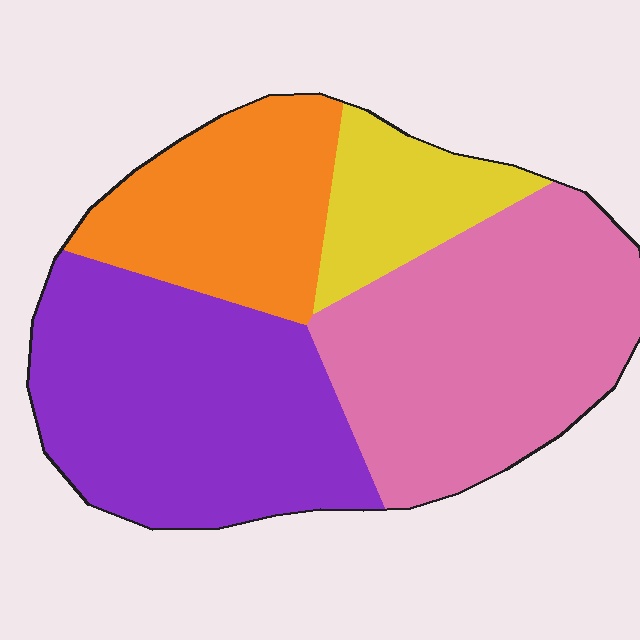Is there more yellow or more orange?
Orange.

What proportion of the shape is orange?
Orange covers 20% of the shape.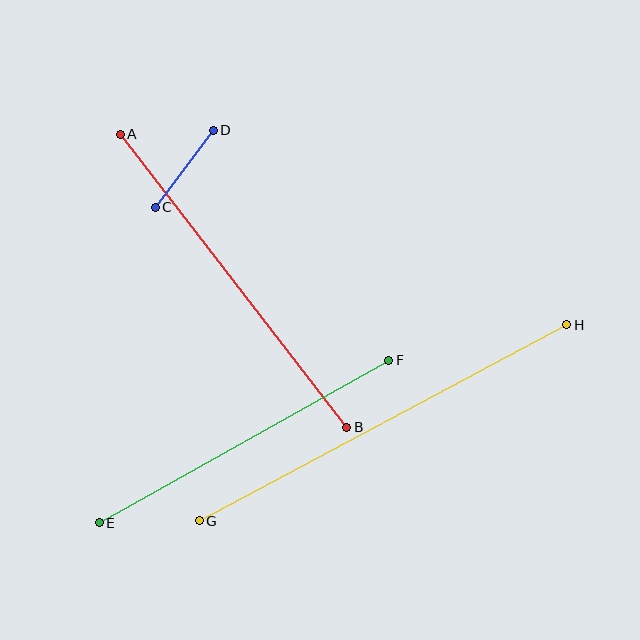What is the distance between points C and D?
The distance is approximately 96 pixels.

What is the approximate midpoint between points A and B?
The midpoint is at approximately (233, 281) pixels.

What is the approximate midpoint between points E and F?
The midpoint is at approximately (244, 441) pixels.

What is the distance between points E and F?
The distance is approximately 332 pixels.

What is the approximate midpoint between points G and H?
The midpoint is at approximately (383, 423) pixels.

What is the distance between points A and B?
The distance is approximately 370 pixels.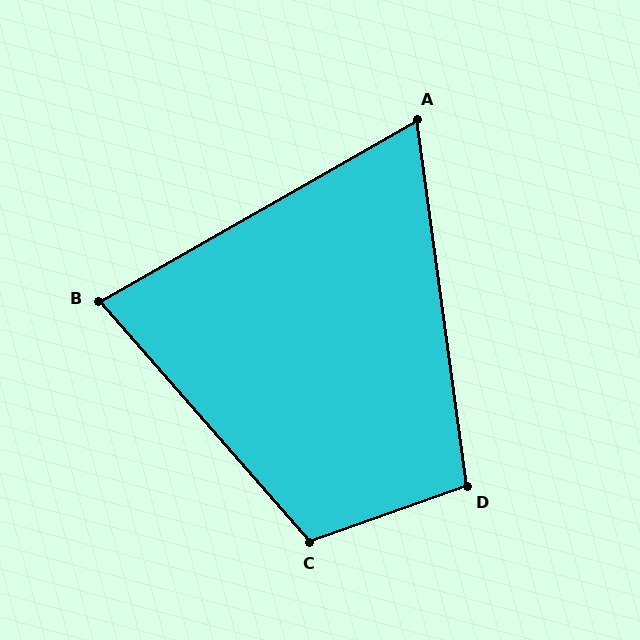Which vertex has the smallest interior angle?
A, at approximately 68 degrees.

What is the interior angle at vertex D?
Approximately 102 degrees (obtuse).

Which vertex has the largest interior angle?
C, at approximately 112 degrees.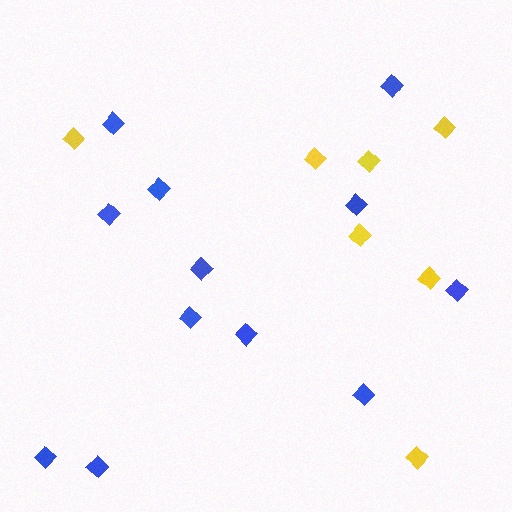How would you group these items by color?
There are 2 groups: one group of yellow diamonds (7) and one group of blue diamonds (12).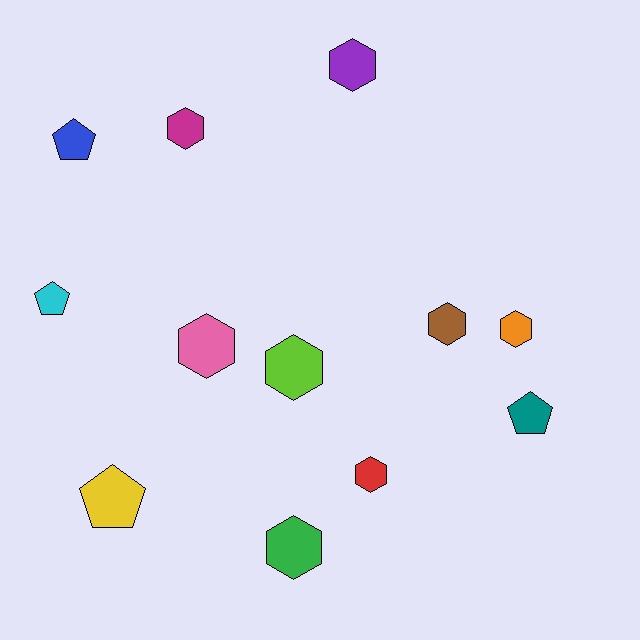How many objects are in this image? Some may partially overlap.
There are 12 objects.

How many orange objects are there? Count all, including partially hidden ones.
There is 1 orange object.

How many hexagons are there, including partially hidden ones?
There are 8 hexagons.